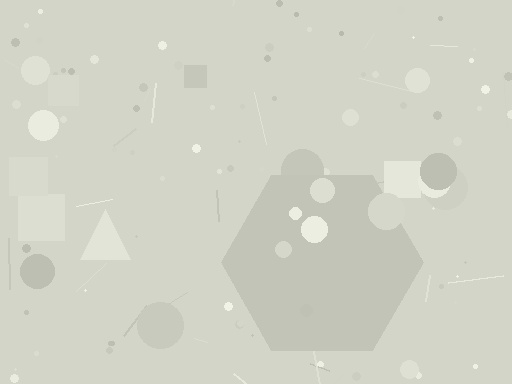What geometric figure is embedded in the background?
A hexagon is embedded in the background.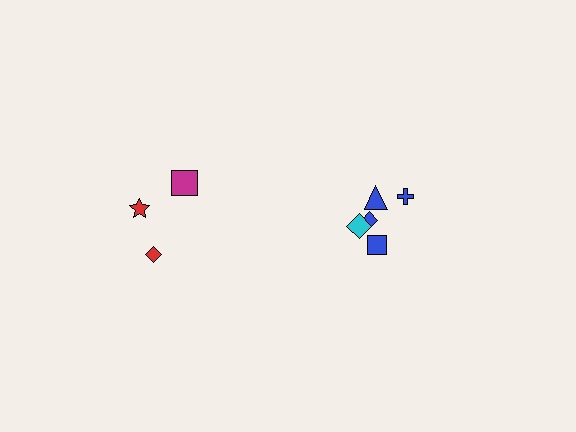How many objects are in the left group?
There are 3 objects.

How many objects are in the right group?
There are 5 objects.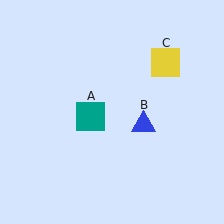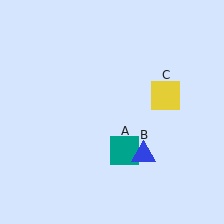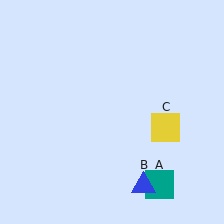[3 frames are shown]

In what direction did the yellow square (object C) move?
The yellow square (object C) moved down.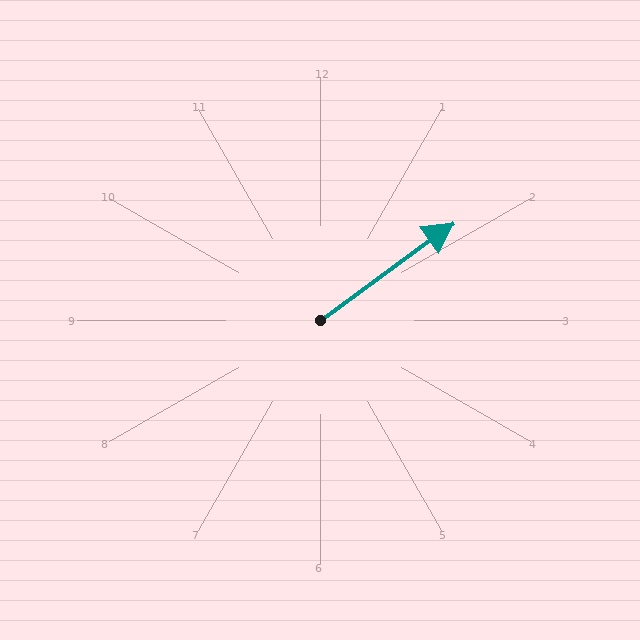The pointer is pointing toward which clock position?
Roughly 2 o'clock.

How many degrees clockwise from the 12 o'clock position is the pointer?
Approximately 54 degrees.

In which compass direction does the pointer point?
Northeast.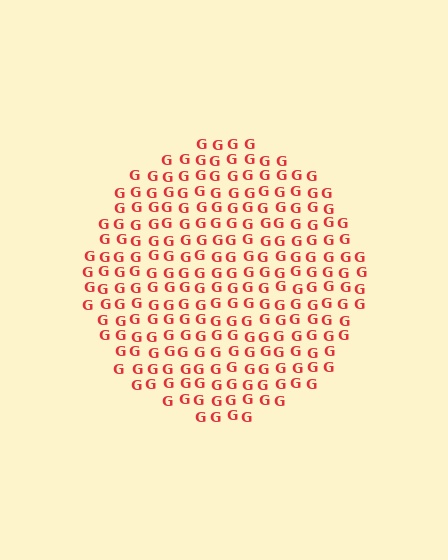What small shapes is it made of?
It is made of small letter G's.